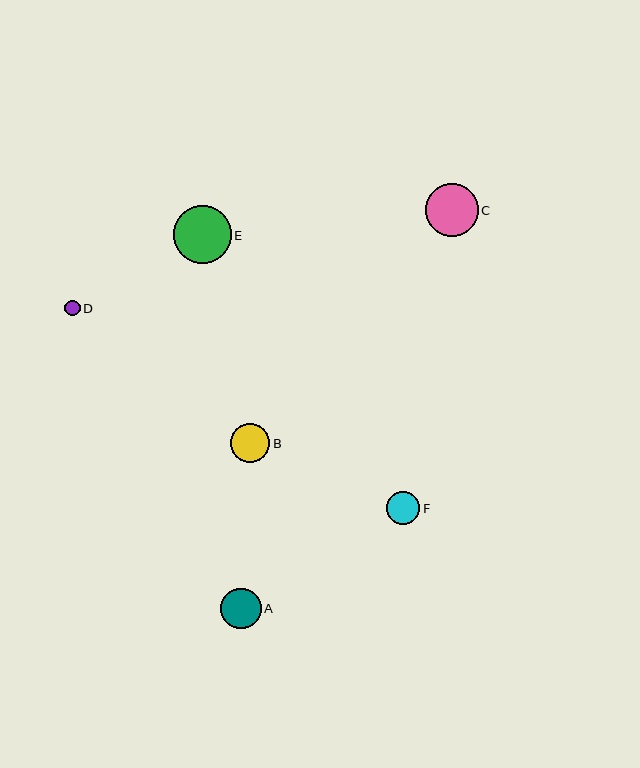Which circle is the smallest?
Circle D is the smallest with a size of approximately 16 pixels.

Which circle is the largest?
Circle E is the largest with a size of approximately 58 pixels.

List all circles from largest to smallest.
From largest to smallest: E, C, A, B, F, D.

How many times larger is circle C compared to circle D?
Circle C is approximately 3.4 times the size of circle D.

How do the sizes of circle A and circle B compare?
Circle A and circle B are approximately the same size.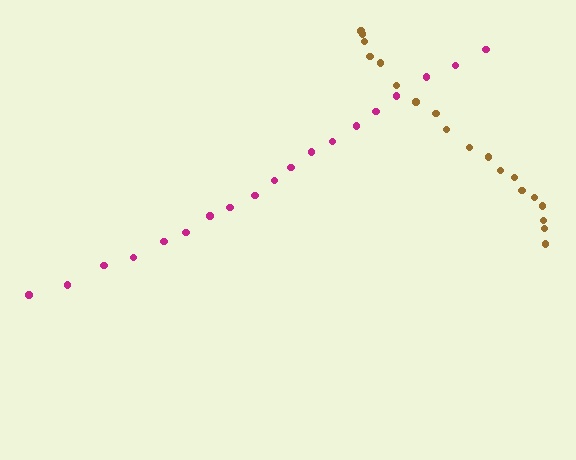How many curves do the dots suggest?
There are 2 distinct paths.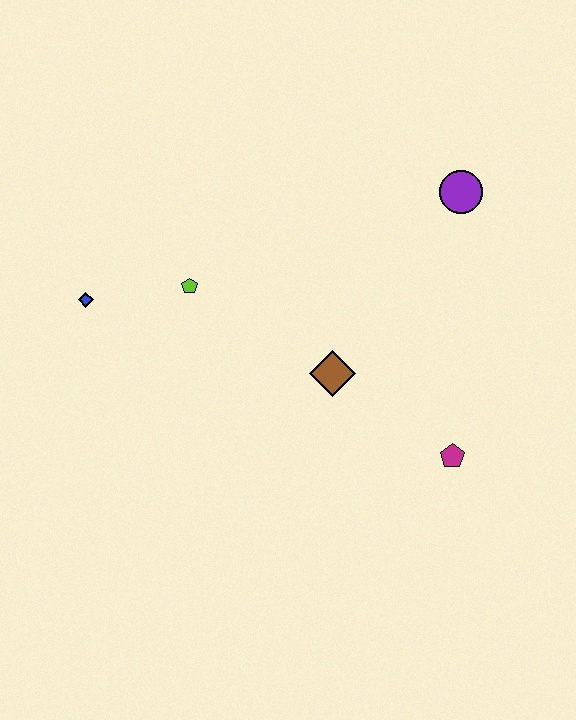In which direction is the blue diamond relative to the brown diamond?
The blue diamond is to the left of the brown diamond.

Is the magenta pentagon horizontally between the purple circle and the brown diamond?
Yes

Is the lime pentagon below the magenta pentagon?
No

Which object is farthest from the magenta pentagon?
The blue diamond is farthest from the magenta pentagon.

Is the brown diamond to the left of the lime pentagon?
No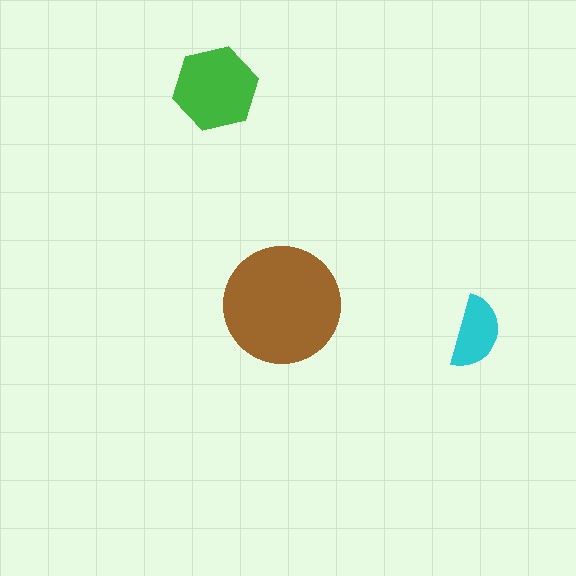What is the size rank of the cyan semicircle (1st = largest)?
3rd.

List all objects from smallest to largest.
The cyan semicircle, the green hexagon, the brown circle.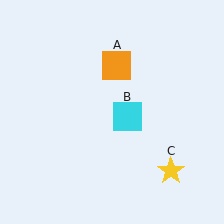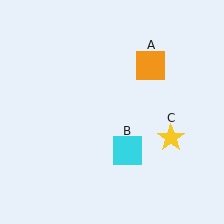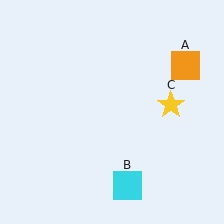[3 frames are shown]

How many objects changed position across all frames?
3 objects changed position: orange square (object A), cyan square (object B), yellow star (object C).